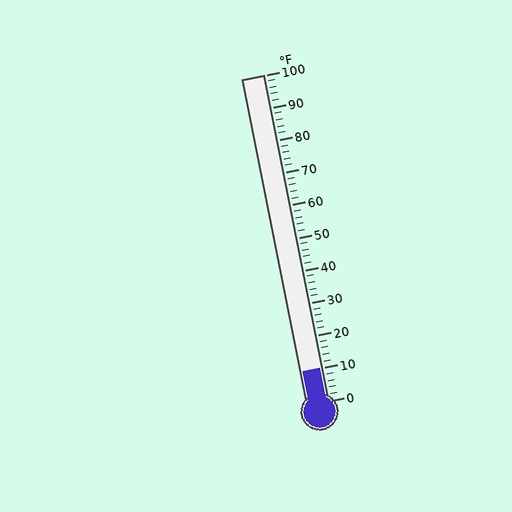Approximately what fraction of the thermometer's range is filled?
The thermometer is filled to approximately 10% of its range.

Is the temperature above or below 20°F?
The temperature is below 20°F.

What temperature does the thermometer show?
The thermometer shows approximately 10°F.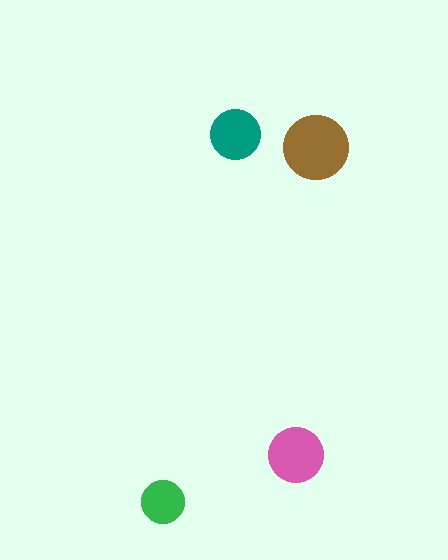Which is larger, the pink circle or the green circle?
The pink one.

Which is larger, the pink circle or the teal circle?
The pink one.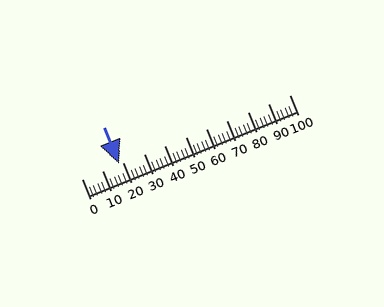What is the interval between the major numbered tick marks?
The major tick marks are spaced 10 units apart.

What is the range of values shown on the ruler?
The ruler shows values from 0 to 100.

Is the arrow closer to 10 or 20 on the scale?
The arrow is closer to 20.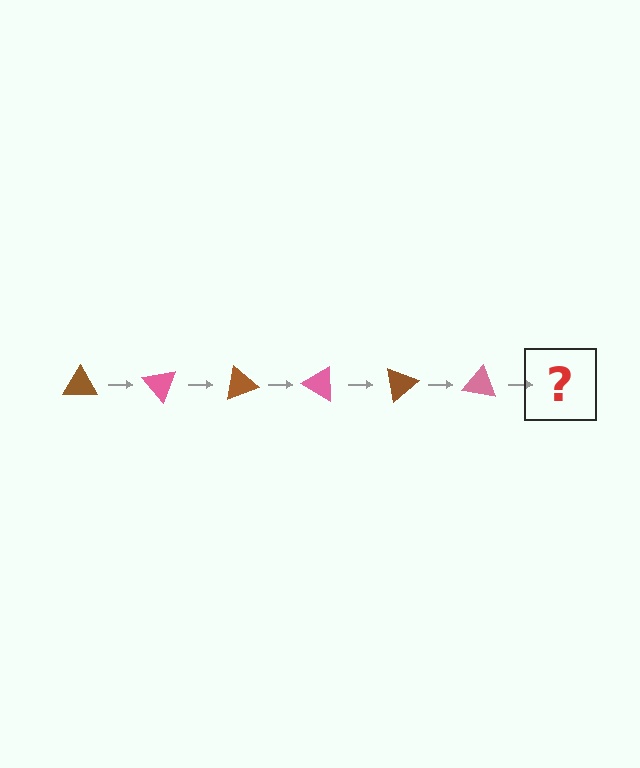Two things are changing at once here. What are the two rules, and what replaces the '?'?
The two rules are that it rotates 50 degrees each step and the color cycles through brown and pink. The '?' should be a brown triangle, rotated 300 degrees from the start.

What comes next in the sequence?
The next element should be a brown triangle, rotated 300 degrees from the start.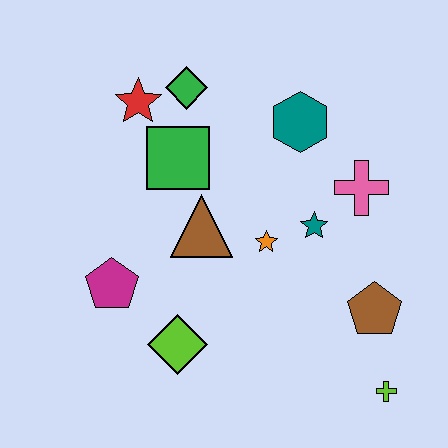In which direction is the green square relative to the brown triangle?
The green square is above the brown triangle.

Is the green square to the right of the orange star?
No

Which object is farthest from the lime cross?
The red star is farthest from the lime cross.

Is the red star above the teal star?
Yes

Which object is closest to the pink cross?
The teal star is closest to the pink cross.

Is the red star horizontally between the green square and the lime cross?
No